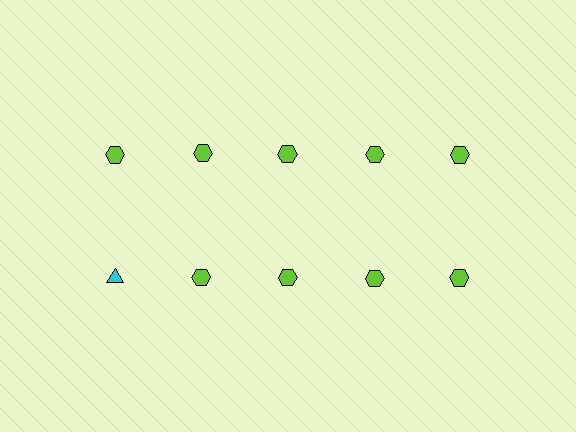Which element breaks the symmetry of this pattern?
The cyan triangle in the second row, leftmost column breaks the symmetry. All other shapes are lime hexagons.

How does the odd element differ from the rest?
It differs in both color (cyan instead of lime) and shape (triangle instead of hexagon).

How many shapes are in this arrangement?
There are 10 shapes arranged in a grid pattern.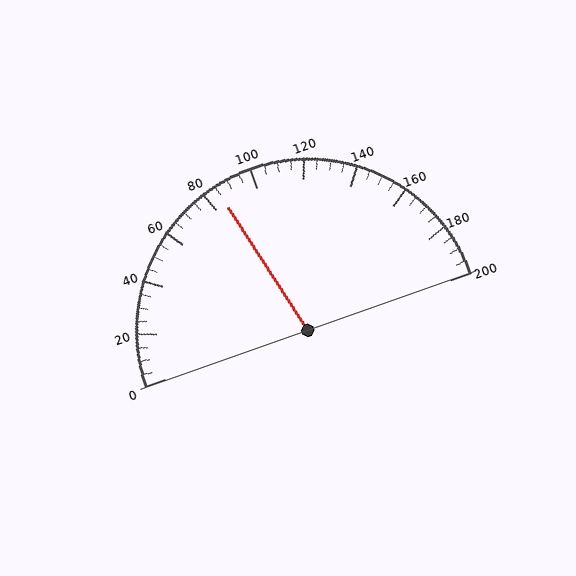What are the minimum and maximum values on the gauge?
The gauge ranges from 0 to 200.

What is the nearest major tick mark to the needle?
The nearest major tick mark is 80.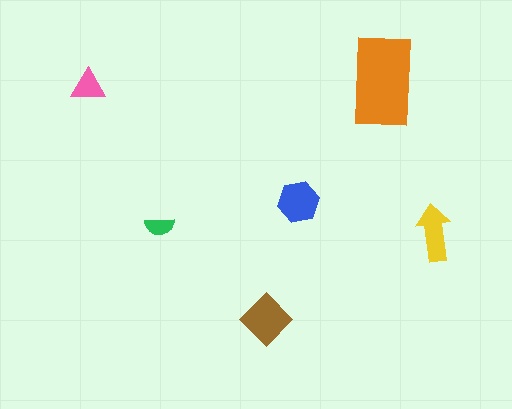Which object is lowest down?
The brown diamond is bottommost.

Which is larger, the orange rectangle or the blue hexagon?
The orange rectangle.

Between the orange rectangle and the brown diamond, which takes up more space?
The orange rectangle.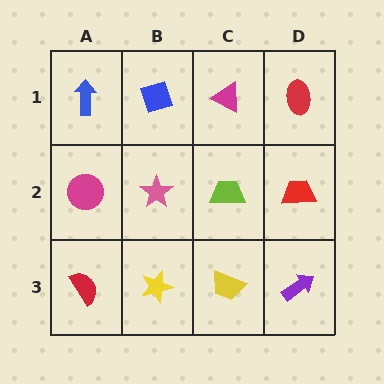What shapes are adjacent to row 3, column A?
A magenta circle (row 2, column A), a yellow star (row 3, column B).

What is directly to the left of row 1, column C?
A blue diamond.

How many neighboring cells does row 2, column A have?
3.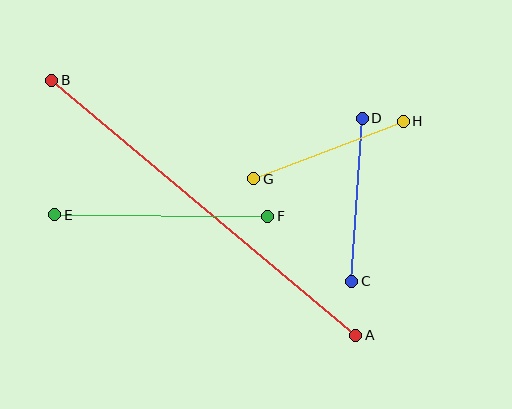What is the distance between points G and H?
The distance is approximately 160 pixels.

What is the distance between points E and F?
The distance is approximately 213 pixels.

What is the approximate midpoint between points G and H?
The midpoint is at approximately (328, 150) pixels.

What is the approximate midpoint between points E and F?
The midpoint is at approximately (161, 215) pixels.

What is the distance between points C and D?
The distance is approximately 164 pixels.